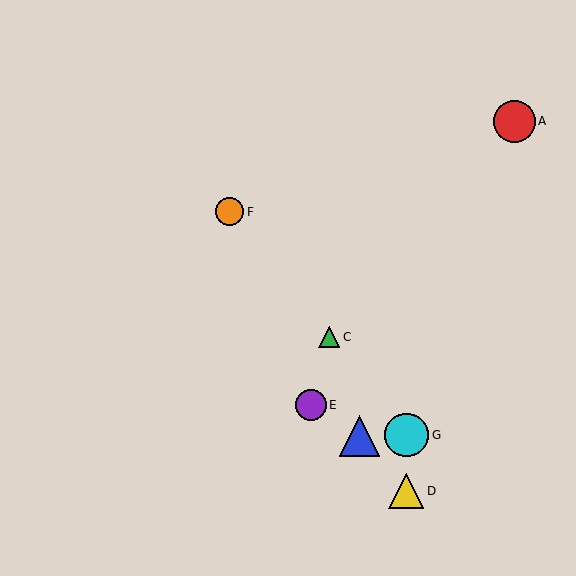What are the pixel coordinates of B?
Object B is at (360, 436).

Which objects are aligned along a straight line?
Objects C, F, G are aligned along a straight line.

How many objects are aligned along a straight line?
3 objects (C, F, G) are aligned along a straight line.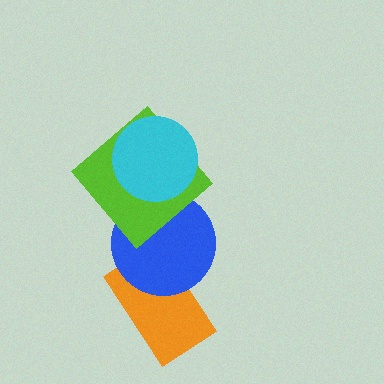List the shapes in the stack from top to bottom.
From top to bottom: the cyan circle, the lime diamond, the blue circle, the orange rectangle.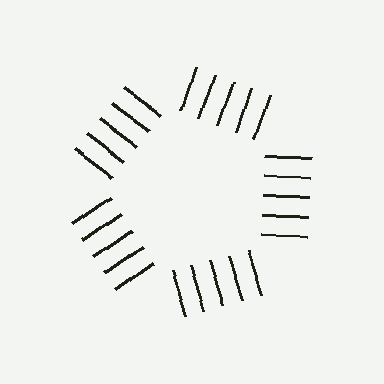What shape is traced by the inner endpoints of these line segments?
An illusory pentagon — the line segments terminate on its edges but no continuous stroke is drawn.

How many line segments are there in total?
25 — 5 along each of the 5 edges.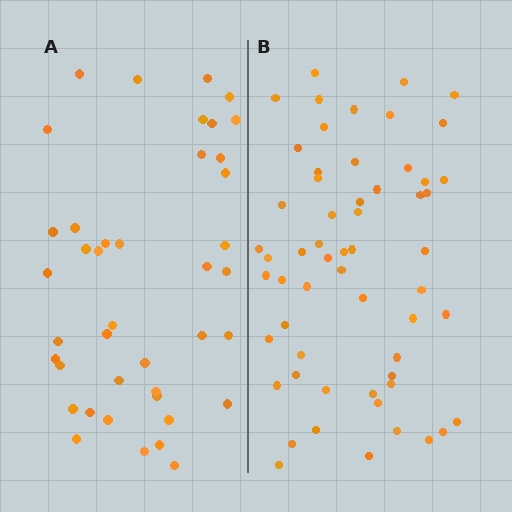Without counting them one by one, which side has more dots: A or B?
Region B (the right region) has more dots.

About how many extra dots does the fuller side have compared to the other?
Region B has approximately 15 more dots than region A.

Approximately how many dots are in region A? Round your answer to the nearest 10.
About 40 dots. (The exact count is 41, which rounds to 40.)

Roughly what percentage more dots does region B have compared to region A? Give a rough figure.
About 40% more.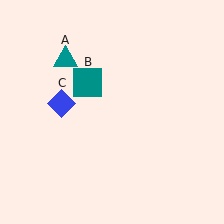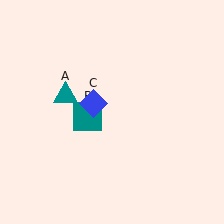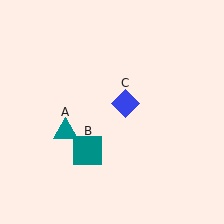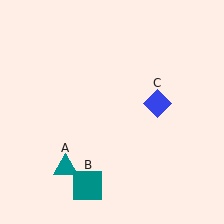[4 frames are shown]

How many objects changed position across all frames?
3 objects changed position: teal triangle (object A), teal square (object B), blue diamond (object C).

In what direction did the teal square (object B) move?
The teal square (object B) moved down.